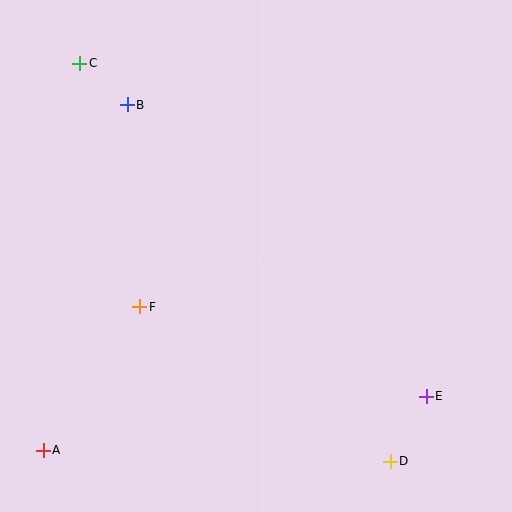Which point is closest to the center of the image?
Point F at (140, 307) is closest to the center.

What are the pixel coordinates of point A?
Point A is at (43, 450).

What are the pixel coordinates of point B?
Point B is at (127, 105).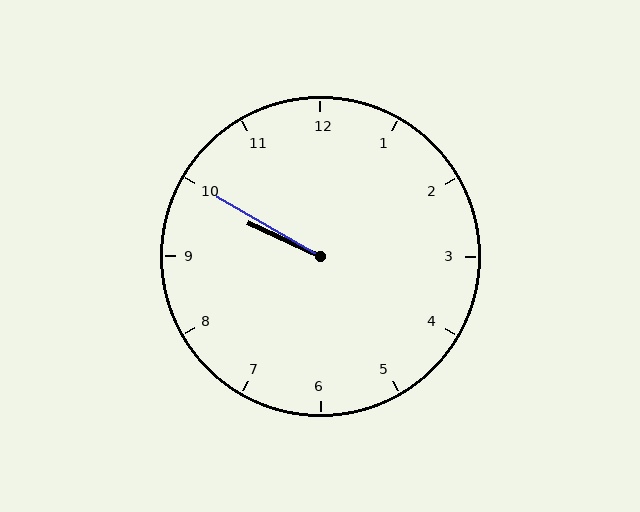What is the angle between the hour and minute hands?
Approximately 5 degrees.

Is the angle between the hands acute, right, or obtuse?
It is acute.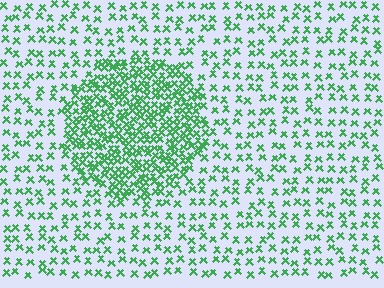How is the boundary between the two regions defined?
The boundary is defined by a change in element density (approximately 2.6x ratio). All elements are the same color, size, and shape.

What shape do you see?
I see a circle.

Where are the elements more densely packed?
The elements are more densely packed inside the circle boundary.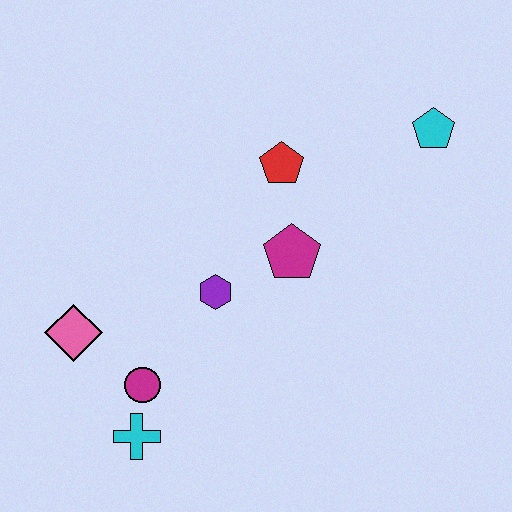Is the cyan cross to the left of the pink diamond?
No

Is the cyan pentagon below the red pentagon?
No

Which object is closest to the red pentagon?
The magenta pentagon is closest to the red pentagon.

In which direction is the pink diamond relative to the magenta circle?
The pink diamond is to the left of the magenta circle.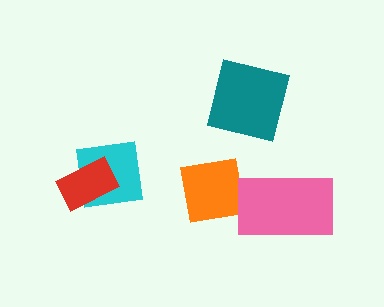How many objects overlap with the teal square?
0 objects overlap with the teal square.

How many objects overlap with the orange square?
1 object overlaps with the orange square.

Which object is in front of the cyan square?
The red rectangle is in front of the cyan square.